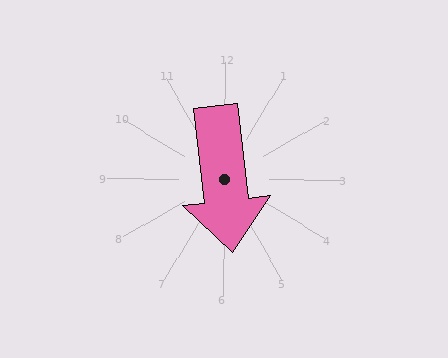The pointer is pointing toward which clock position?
Roughly 6 o'clock.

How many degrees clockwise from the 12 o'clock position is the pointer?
Approximately 173 degrees.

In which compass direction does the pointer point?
South.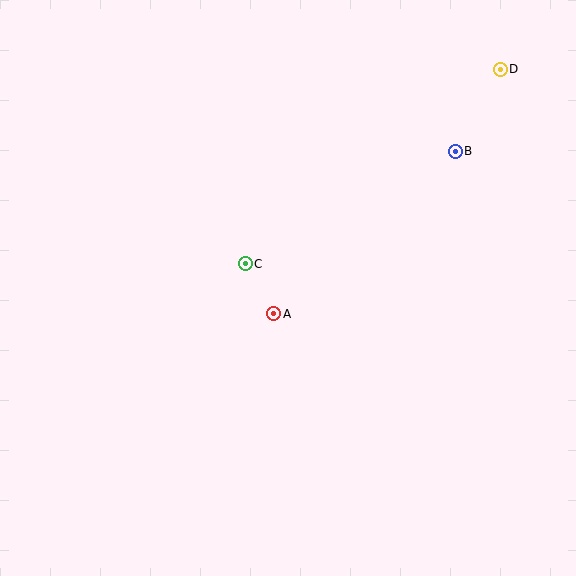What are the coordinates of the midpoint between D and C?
The midpoint between D and C is at (373, 167).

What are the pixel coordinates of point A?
Point A is at (274, 314).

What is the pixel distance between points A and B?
The distance between A and B is 244 pixels.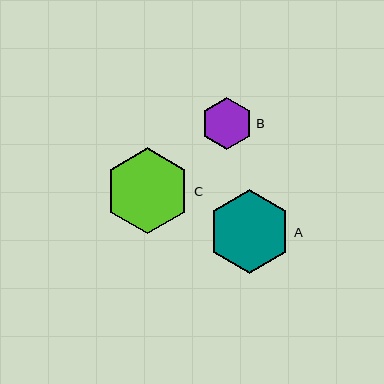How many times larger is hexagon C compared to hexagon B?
Hexagon C is approximately 1.6 times the size of hexagon B.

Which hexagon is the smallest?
Hexagon B is the smallest with a size of approximately 52 pixels.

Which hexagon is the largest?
Hexagon C is the largest with a size of approximately 86 pixels.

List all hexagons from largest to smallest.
From largest to smallest: C, A, B.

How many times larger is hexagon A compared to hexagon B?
Hexagon A is approximately 1.6 times the size of hexagon B.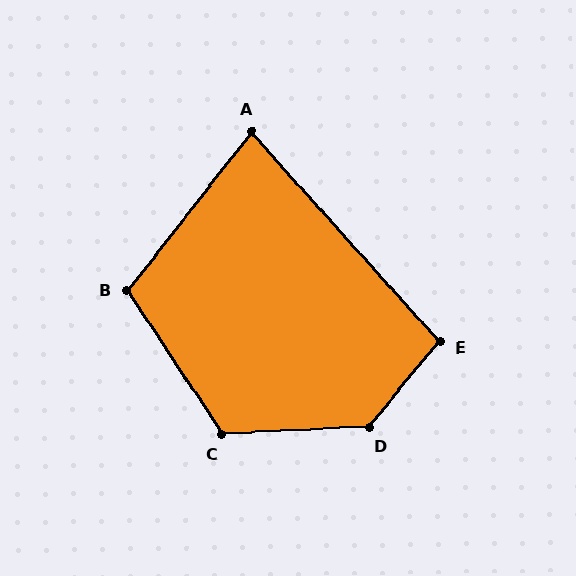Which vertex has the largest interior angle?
D, at approximately 132 degrees.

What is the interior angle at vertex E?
Approximately 99 degrees (obtuse).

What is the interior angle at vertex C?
Approximately 120 degrees (obtuse).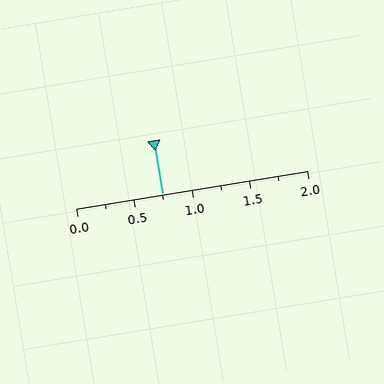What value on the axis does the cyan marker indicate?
The marker indicates approximately 0.75.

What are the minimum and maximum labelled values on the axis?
The axis runs from 0.0 to 2.0.